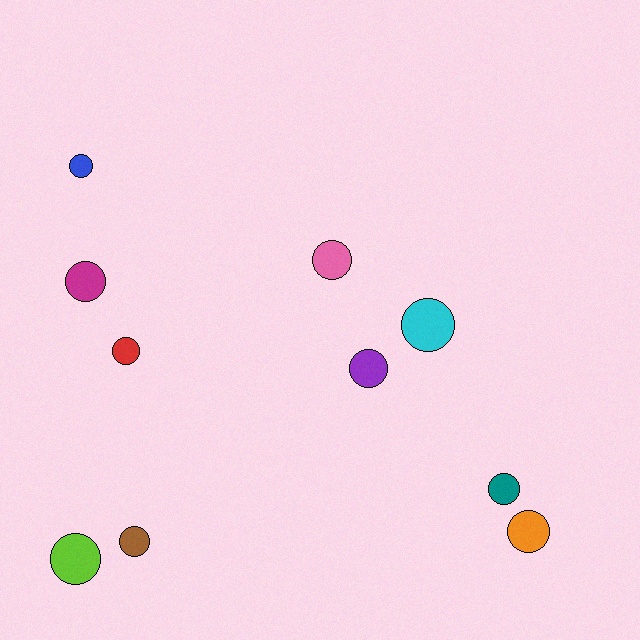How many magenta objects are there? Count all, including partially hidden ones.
There is 1 magenta object.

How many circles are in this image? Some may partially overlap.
There are 10 circles.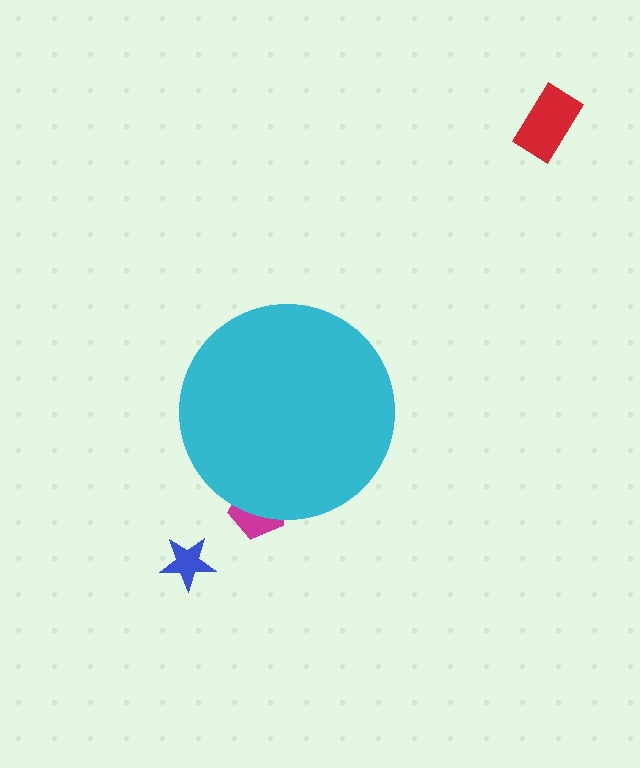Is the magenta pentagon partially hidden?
Yes, the magenta pentagon is partially hidden behind the cyan circle.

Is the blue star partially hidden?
No, the blue star is fully visible.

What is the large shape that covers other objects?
A cyan circle.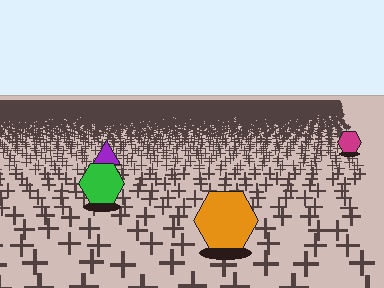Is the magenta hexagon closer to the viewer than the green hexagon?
No. The green hexagon is closer — you can tell from the texture gradient: the ground texture is coarser near it.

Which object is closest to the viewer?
The orange hexagon is closest. The texture marks near it are larger and more spread out.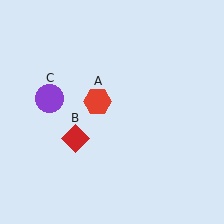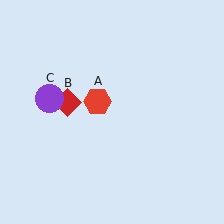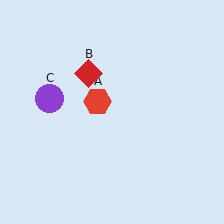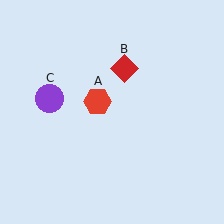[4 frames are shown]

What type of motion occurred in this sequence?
The red diamond (object B) rotated clockwise around the center of the scene.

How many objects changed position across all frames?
1 object changed position: red diamond (object B).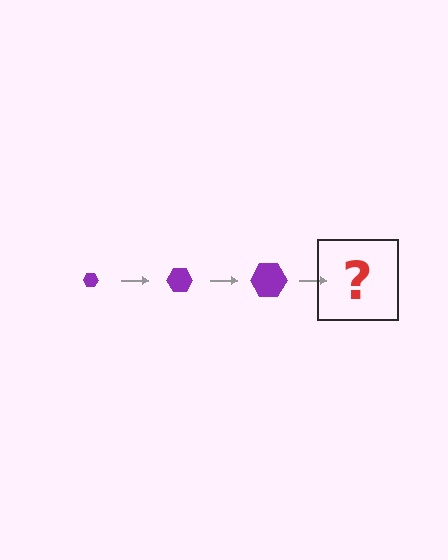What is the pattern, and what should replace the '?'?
The pattern is that the hexagon gets progressively larger each step. The '?' should be a purple hexagon, larger than the previous one.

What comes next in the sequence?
The next element should be a purple hexagon, larger than the previous one.